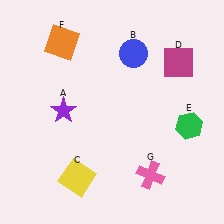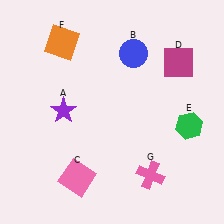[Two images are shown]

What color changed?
The square (C) changed from yellow in Image 1 to pink in Image 2.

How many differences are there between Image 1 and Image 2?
There is 1 difference between the two images.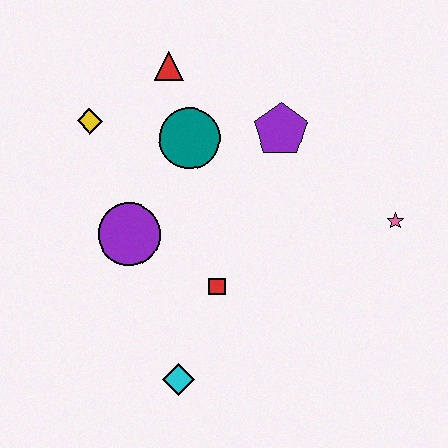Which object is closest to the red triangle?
The teal circle is closest to the red triangle.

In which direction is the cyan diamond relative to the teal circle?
The cyan diamond is below the teal circle.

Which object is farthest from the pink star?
The yellow diamond is farthest from the pink star.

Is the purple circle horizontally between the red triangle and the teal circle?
No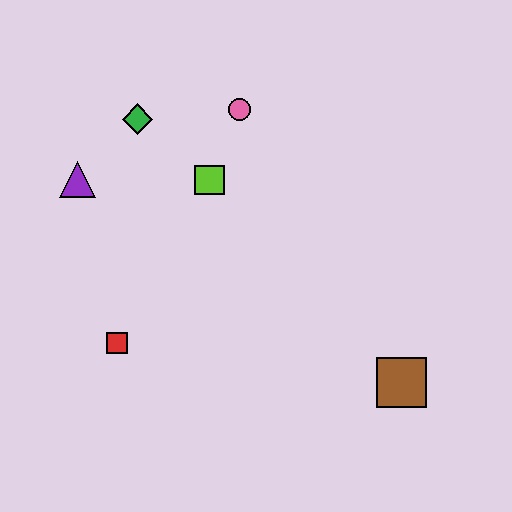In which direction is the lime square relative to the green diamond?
The lime square is to the right of the green diamond.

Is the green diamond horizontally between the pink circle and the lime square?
No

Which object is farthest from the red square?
The brown square is farthest from the red square.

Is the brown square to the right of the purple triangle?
Yes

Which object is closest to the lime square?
The pink circle is closest to the lime square.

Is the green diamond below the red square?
No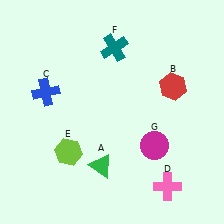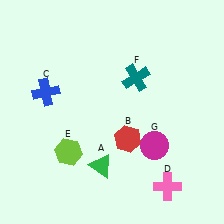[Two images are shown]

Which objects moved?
The objects that moved are: the red hexagon (B), the teal cross (F).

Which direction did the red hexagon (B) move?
The red hexagon (B) moved down.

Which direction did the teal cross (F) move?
The teal cross (F) moved down.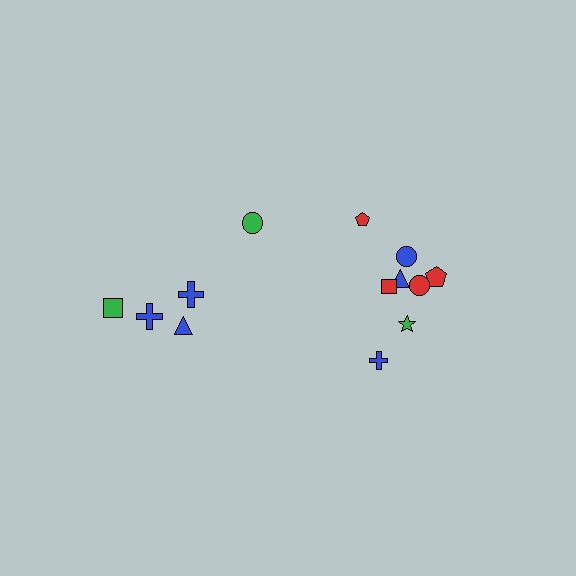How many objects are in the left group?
There are 5 objects.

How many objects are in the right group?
There are 8 objects.